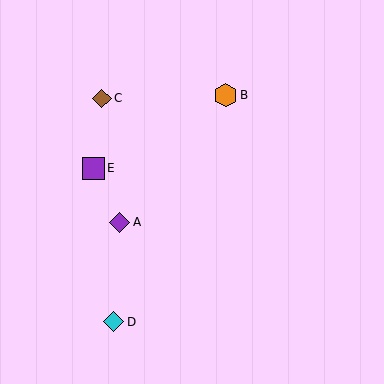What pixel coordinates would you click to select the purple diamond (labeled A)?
Click at (120, 222) to select the purple diamond A.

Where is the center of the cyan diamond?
The center of the cyan diamond is at (114, 322).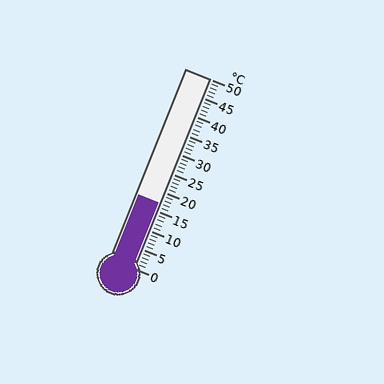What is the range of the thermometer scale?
The thermometer scale ranges from 0°C to 50°C.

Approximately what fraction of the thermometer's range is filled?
The thermometer is filled to approximately 35% of its range.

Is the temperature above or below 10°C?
The temperature is above 10°C.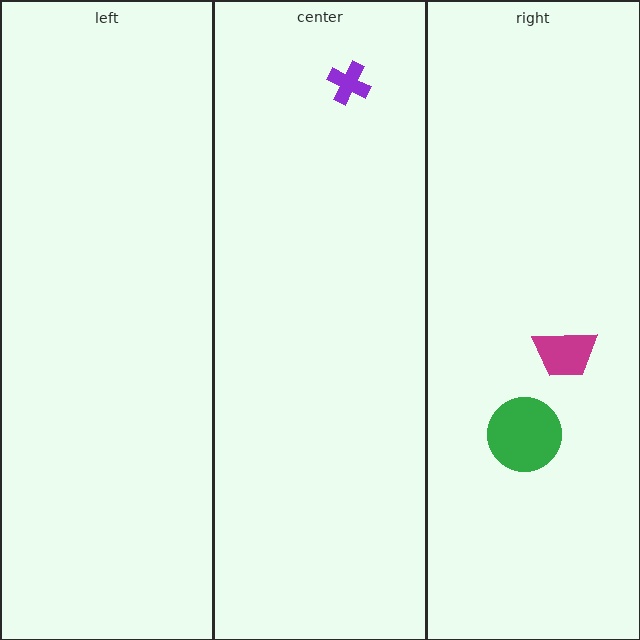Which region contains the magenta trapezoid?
The right region.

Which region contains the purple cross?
The center region.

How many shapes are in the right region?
2.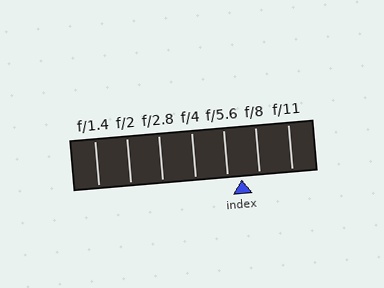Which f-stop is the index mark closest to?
The index mark is closest to f/5.6.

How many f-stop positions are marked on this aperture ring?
There are 7 f-stop positions marked.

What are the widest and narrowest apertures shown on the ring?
The widest aperture shown is f/1.4 and the narrowest is f/11.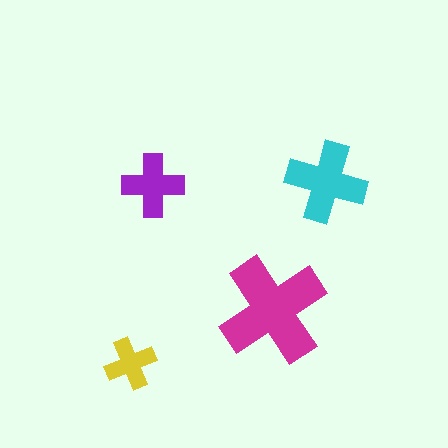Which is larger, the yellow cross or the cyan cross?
The cyan one.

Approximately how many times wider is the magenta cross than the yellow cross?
About 2 times wider.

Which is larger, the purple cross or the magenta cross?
The magenta one.